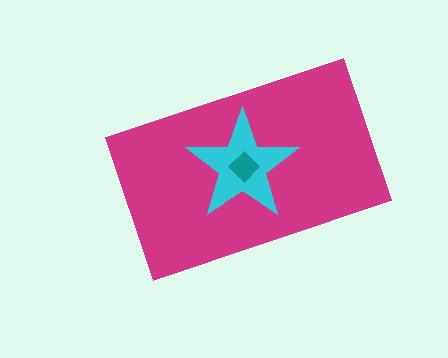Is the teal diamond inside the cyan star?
Yes.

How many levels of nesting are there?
3.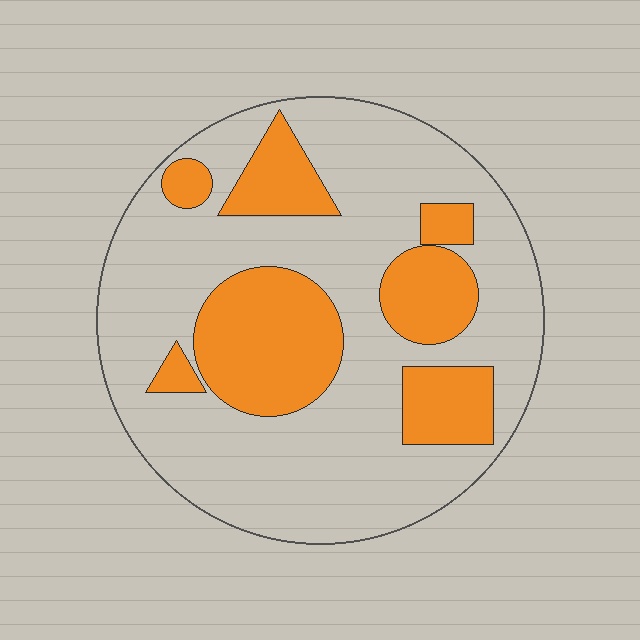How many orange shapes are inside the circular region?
7.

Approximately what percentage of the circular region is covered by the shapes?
Approximately 30%.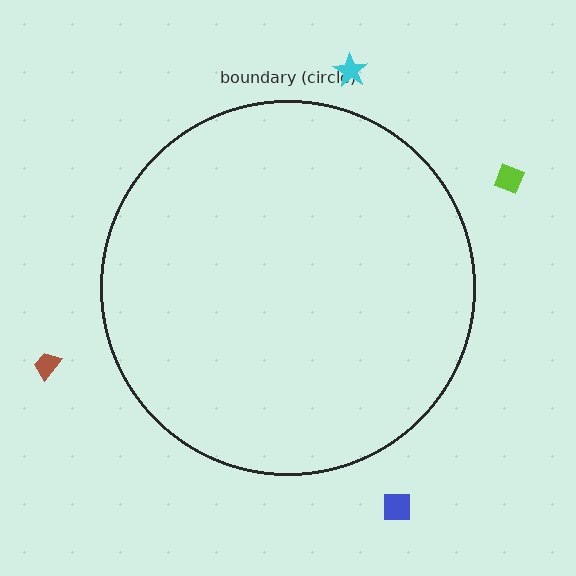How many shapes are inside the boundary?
0 inside, 4 outside.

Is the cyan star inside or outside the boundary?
Outside.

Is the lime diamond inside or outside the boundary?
Outside.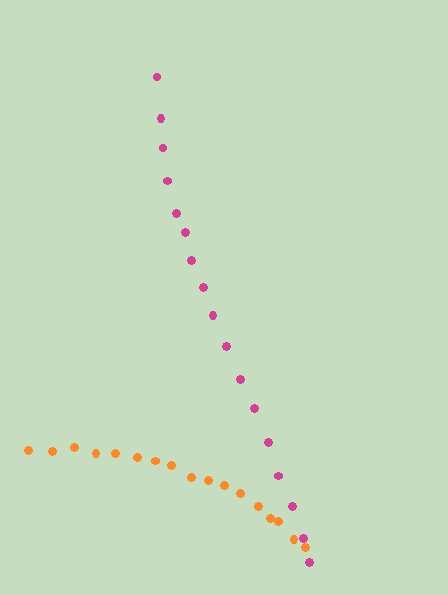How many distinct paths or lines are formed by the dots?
There are 2 distinct paths.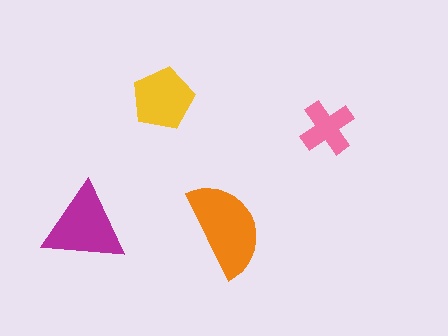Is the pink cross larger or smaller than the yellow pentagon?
Smaller.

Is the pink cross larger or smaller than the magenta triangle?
Smaller.